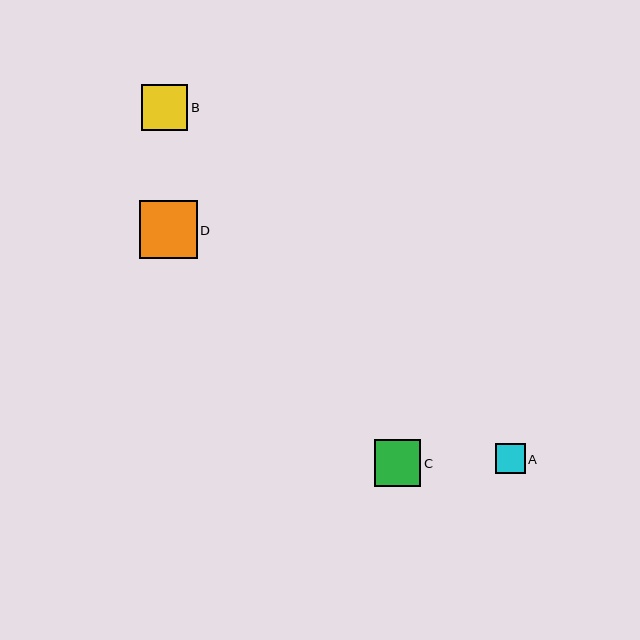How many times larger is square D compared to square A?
Square D is approximately 1.9 times the size of square A.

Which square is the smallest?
Square A is the smallest with a size of approximately 30 pixels.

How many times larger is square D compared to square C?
Square D is approximately 1.2 times the size of square C.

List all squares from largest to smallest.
From largest to smallest: D, C, B, A.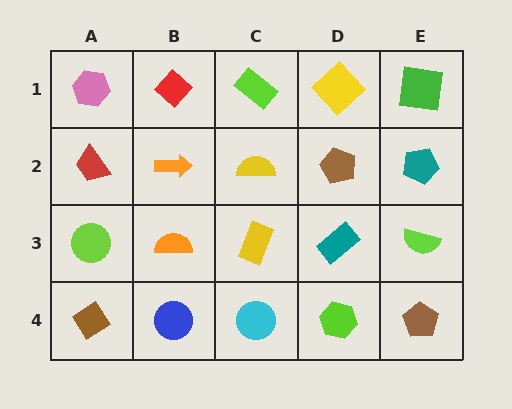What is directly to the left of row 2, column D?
A yellow semicircle.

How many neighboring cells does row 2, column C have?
4.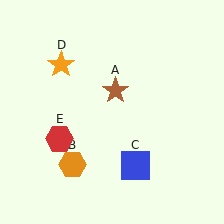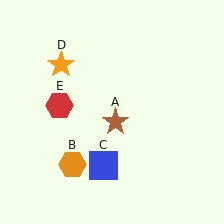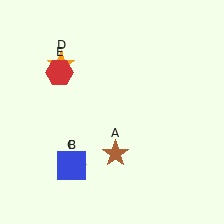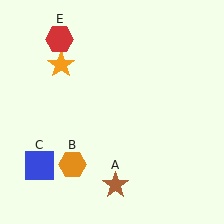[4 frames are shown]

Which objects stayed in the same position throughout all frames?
Orange hexagon (object B) and orange star (object D) remained stationary.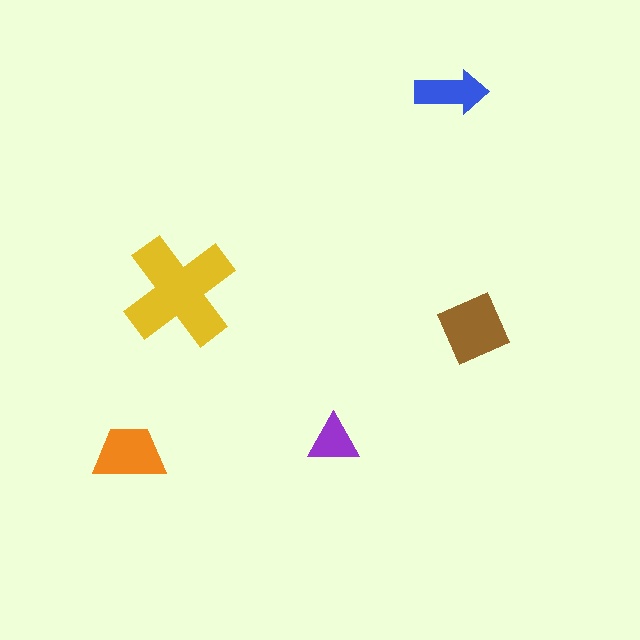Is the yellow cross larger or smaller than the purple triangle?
Larger.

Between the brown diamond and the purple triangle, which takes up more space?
The brown diamond.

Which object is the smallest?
The purple triangle.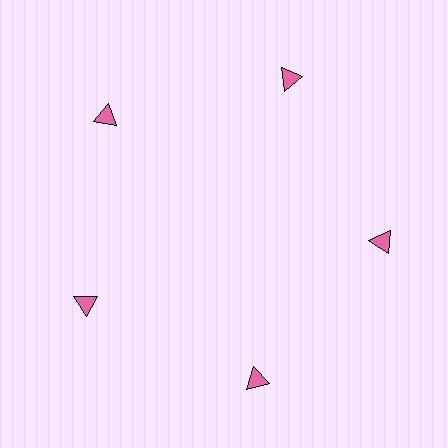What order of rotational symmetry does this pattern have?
This pattern has 5-fold rotational symmetry.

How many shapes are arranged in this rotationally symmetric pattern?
There are 5 shapes, arranged in 5 groups of 1.